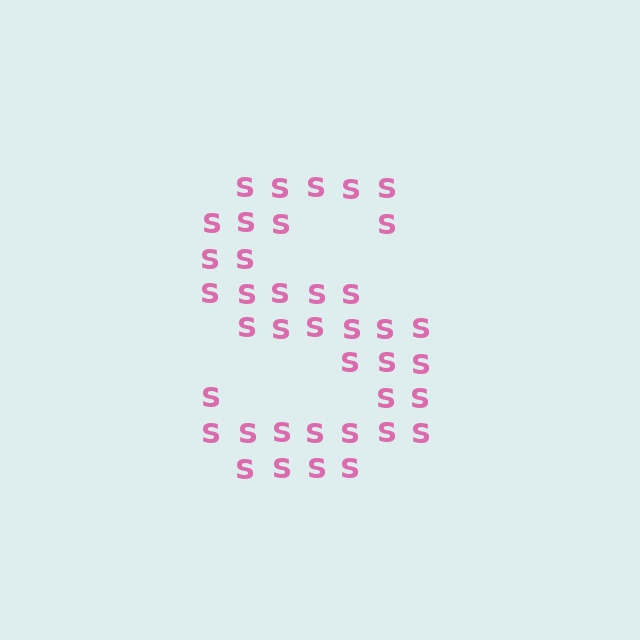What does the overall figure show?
The overall figure shows the letter S.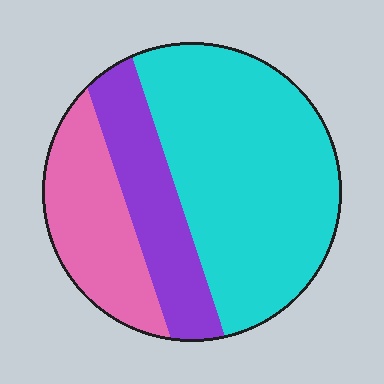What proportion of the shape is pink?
Pink takes up about one quarter (1/4) of the shape.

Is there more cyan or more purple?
Cyan.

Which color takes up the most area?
Cyan, at roughly 55%.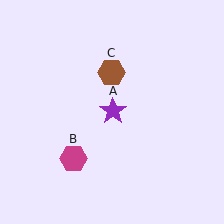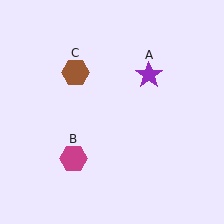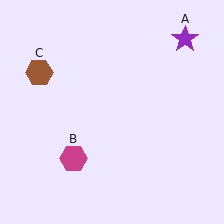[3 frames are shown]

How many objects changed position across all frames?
2 objects changed position: purple star (object A), brown hexagon (object C).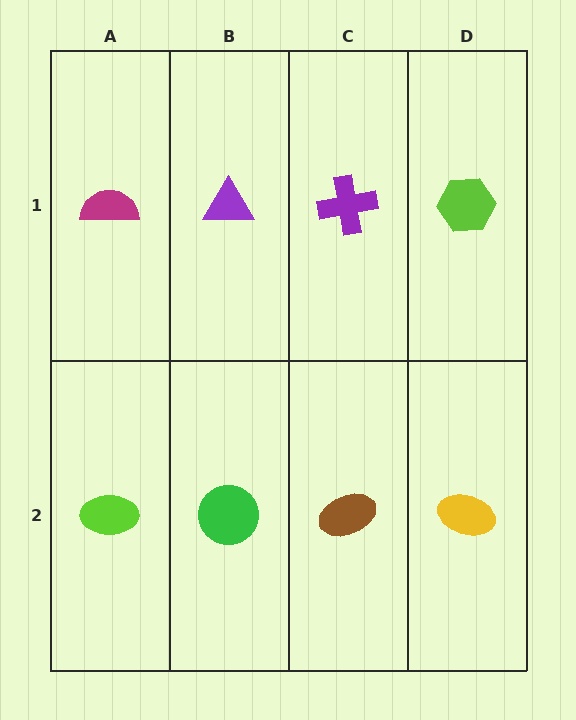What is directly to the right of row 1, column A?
A purple triangle.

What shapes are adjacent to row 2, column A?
A magenta semicircle (row 1, column A), a green circle (row 2, column B).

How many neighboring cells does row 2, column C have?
3.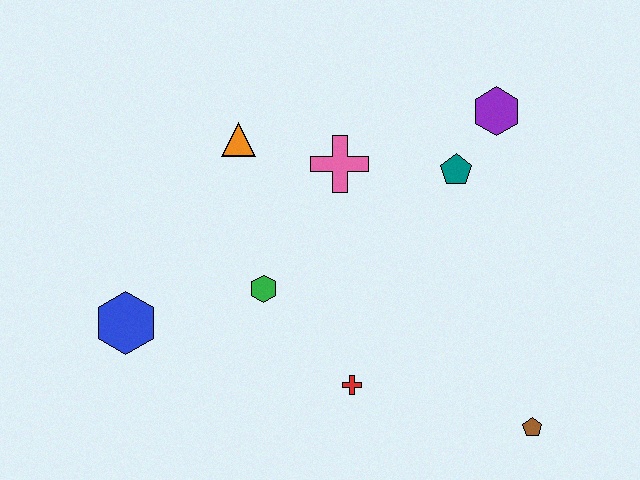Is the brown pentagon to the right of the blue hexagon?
Yes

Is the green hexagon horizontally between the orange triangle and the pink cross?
Yes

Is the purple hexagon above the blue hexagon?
Yes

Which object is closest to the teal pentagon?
The purple hexagon is closest to the teal pentagon.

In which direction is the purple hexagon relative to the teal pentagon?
The purple hexagon is above the teal pentagon.